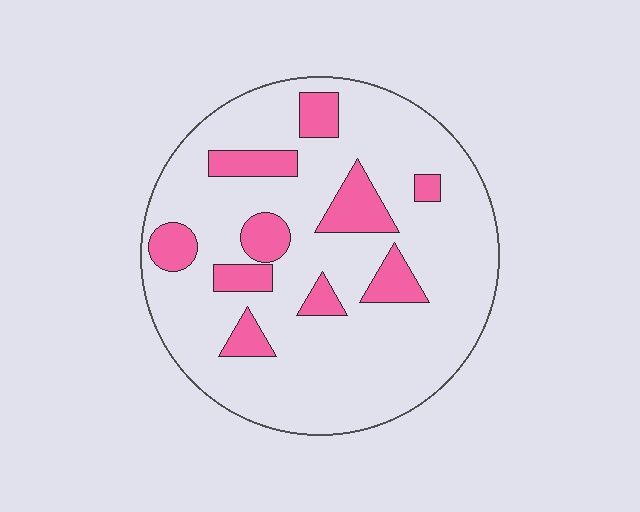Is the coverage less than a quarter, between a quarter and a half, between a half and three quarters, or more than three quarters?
Less than a quarter.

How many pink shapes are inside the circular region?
10.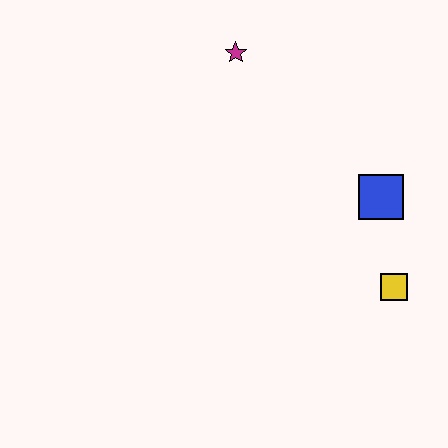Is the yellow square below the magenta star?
Yes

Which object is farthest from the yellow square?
The magenta star is farthest from the yellow square.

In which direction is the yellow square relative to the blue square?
The yellow square is below the blue square.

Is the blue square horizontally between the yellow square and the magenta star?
Yes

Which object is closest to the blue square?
The yellow square is closest to the blue square.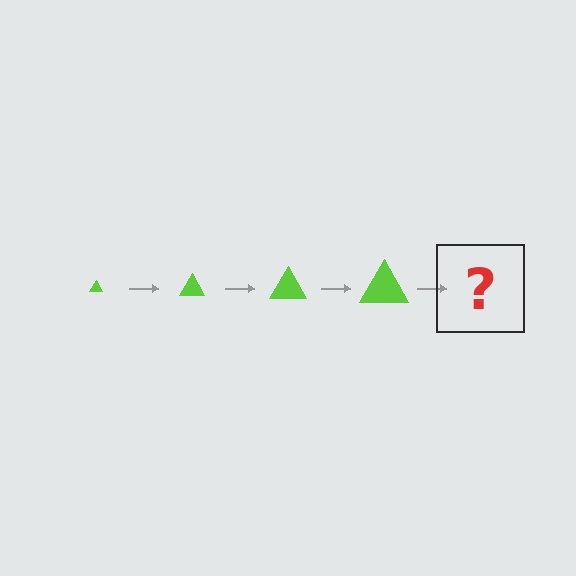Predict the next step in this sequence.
The next step is a lime triangle, larger than the previous one.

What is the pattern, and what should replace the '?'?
The pattern is that the triangle gets progressively larger each step. The '?' should be a lime triangle, larger than the previous one.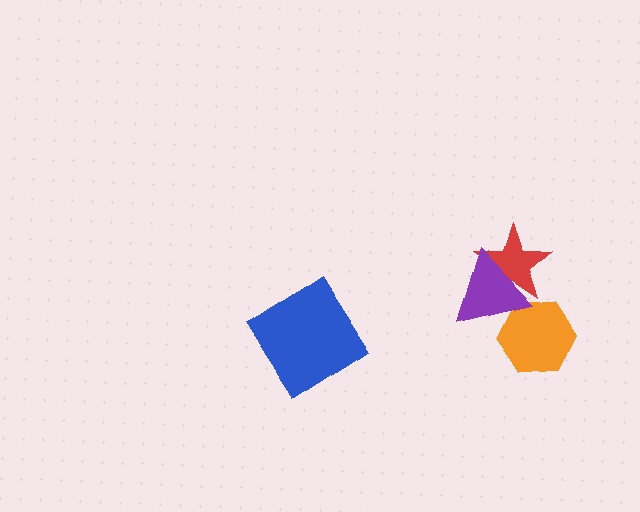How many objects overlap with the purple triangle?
2 objects overlap with the purple triangle.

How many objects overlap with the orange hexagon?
1 object overlaps with the orange hexagon.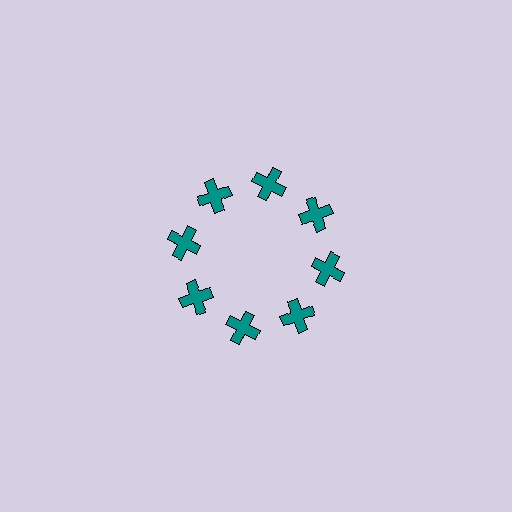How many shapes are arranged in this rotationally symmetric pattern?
There are 8 shapes, arranged in 8 groups of 1.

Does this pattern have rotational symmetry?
Yes, this pattern has 8-fold rotational symmetry. It looks the same after rotating 45 degrees around the center.